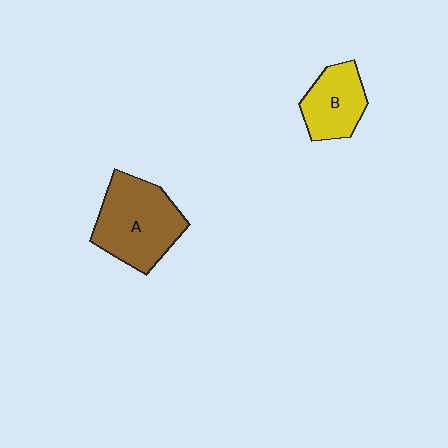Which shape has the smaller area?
Shape B (yellow).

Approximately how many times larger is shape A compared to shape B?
Approximately 1.6 times.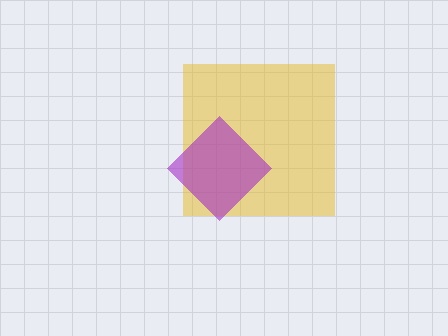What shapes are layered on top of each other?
The layered shapes are: a yellow square, a purple diamond.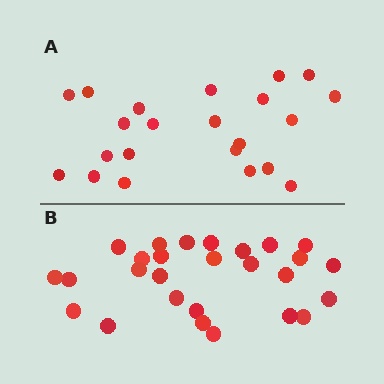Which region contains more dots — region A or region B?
Region B (the bottom region) has more dots.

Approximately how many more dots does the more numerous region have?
Region B has about 5 more dots than region A.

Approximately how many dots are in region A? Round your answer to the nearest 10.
About 20 dots. (The exact count is 22, which rounds to 20.)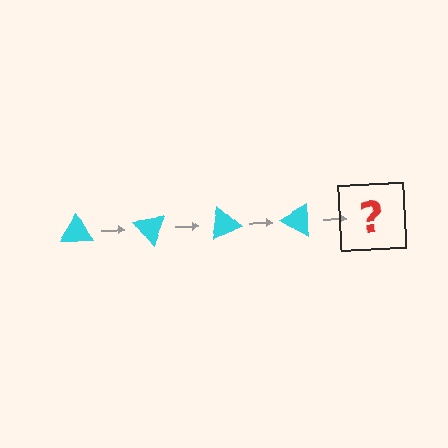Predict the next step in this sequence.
The next step is a cyan triangle rotated 200 degrees.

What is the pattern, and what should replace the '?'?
The pattern is that the triangle rotates 50 degrees each step. The '?' should be a cyan triangle rotated 200 degrees.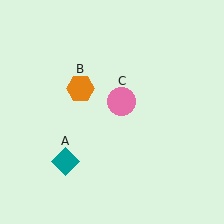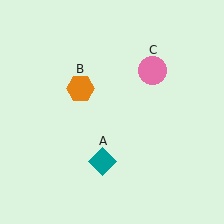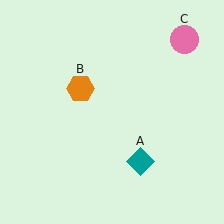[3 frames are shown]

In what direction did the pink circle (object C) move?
The pink circle (object C) moved up and to the right.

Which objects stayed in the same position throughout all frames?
Orange hexagon (object B) remained stationary.